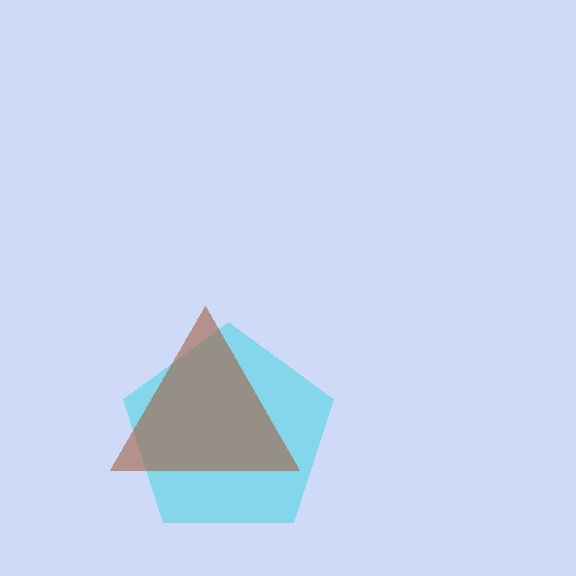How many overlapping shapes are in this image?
There are 2 overlapping shapes in the image.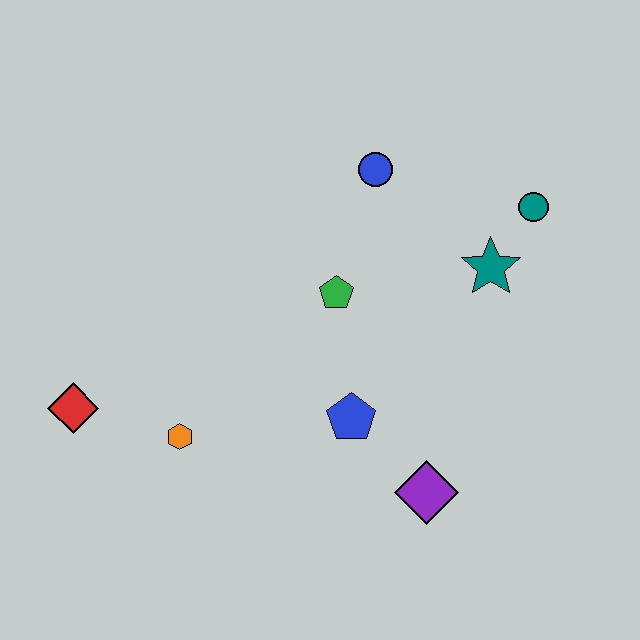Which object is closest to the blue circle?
The green pentagon is closest to the blue circle.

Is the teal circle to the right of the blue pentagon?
Yes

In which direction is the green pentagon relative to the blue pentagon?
The green pentagon is above the blue pentagon.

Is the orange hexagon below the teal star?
Yes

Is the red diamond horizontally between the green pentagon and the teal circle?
No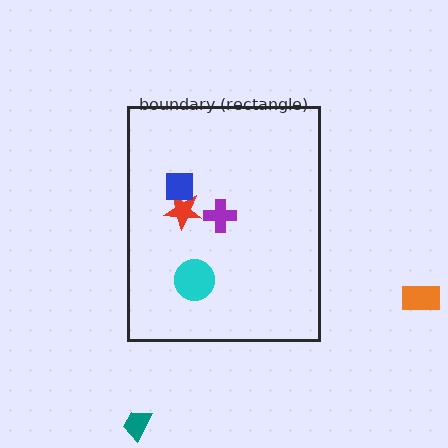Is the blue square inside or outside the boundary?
Inside.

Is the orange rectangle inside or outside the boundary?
Outside.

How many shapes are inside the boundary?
4 inside, 2 outside.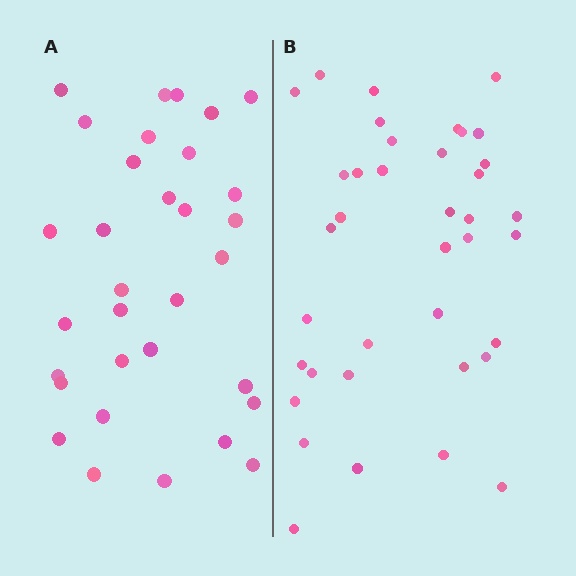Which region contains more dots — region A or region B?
Region B (the right region) has more dots.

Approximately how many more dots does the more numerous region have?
Region B has about 6 more dots than region A.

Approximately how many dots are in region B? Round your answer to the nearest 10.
About 40 dots. (The exact count is 38, which rounds to 40.)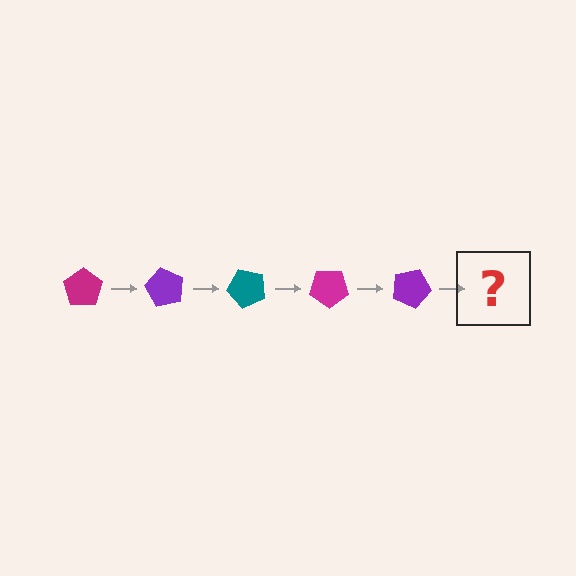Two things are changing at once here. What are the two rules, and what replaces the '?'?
The two rules are that it rotates 60 degrees each step and the color cycles through magenta, purple, and teal. The '?' should be a teal pentagon, rotated 300 degrees from the start.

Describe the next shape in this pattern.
It should be a teal pentagon, rotated 300 degrees from the start.